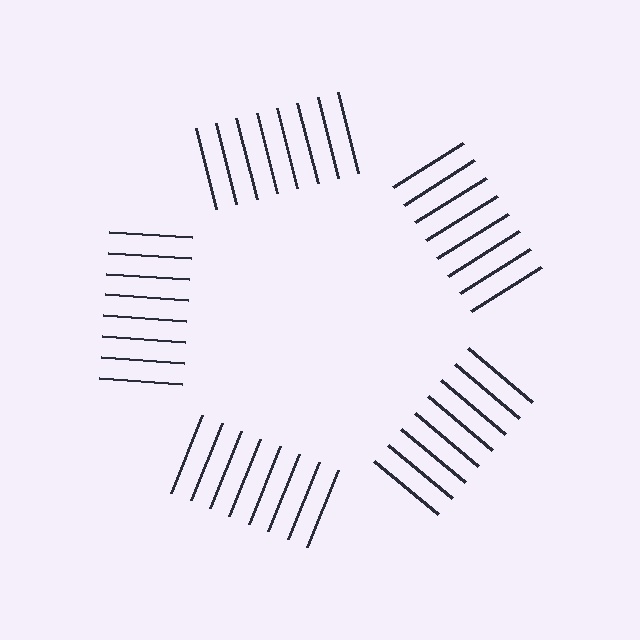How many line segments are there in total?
40 — 8 along each of the 5 edges.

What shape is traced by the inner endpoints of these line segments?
An illusory pentagon — the line segments terminate on its edges but no continuous stroke is drawn.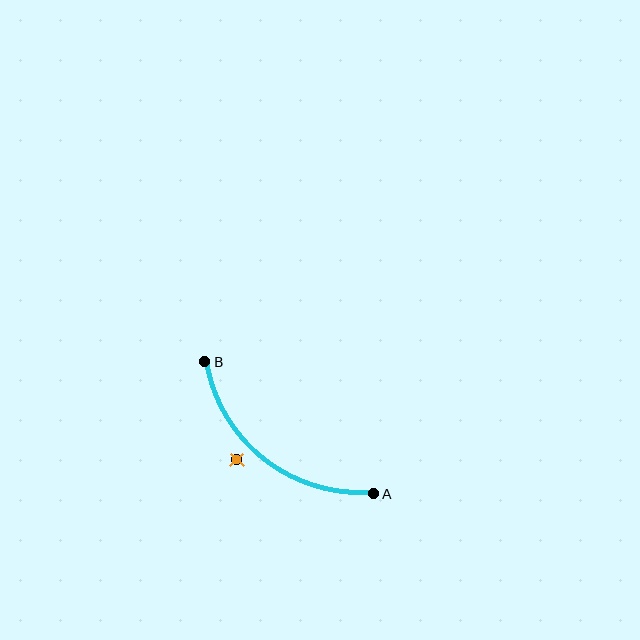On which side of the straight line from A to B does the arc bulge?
The arc bulges below and to the left of the straight line connecting A and B.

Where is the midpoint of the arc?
The arc midpoint is the point on the curve farthest from the straight line joining A and B. It sits below and to the left of that line.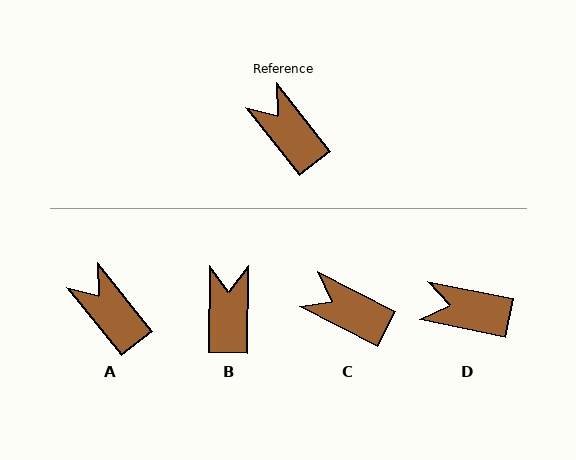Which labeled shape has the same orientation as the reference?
A.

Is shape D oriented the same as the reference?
No, it is off by about 40 degrees.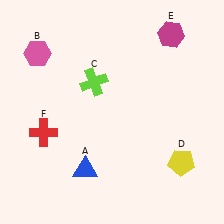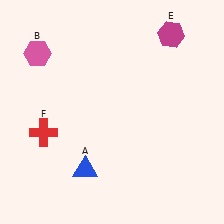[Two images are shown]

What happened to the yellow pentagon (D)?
The yellow pentagon (D) was removed in Image 2. It was in the bottom-right area of Image 1.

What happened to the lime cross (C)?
The lime cross (C) was removed in Image 2. It was in the top-left area of Image 1.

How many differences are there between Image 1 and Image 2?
There are 2 differences between the two images.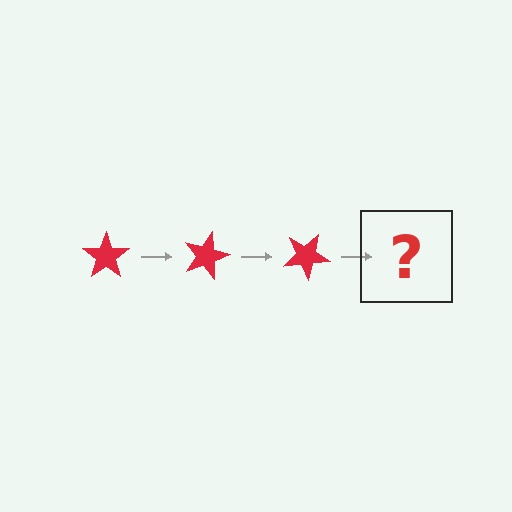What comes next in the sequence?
The next element should be a red star rotated 45 degrees.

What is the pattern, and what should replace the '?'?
The pattern is that the star rotates 15 degrees each step. The '?' should be a red star rotated 45 degrees.